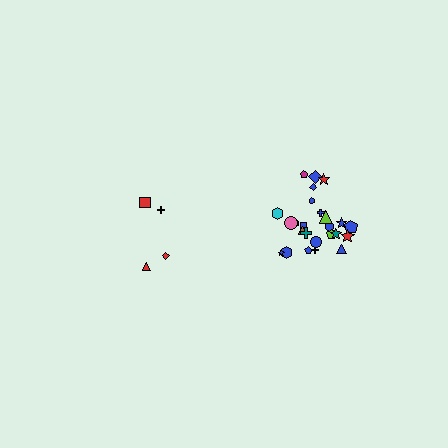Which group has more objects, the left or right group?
The right group.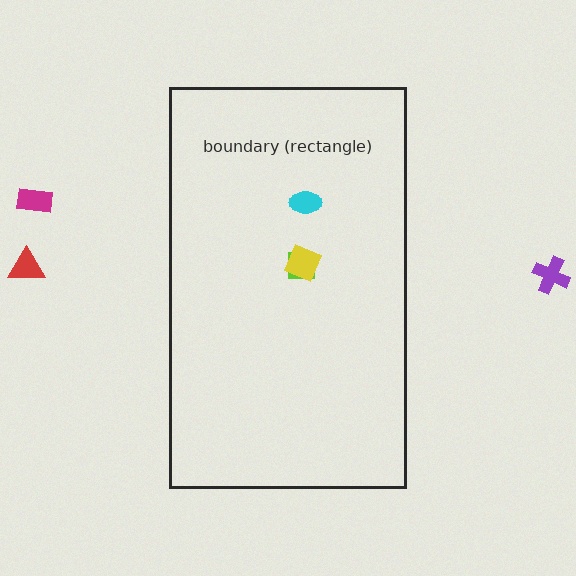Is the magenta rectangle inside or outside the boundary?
Outside.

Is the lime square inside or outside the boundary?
Inside.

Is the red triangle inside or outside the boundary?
Outside.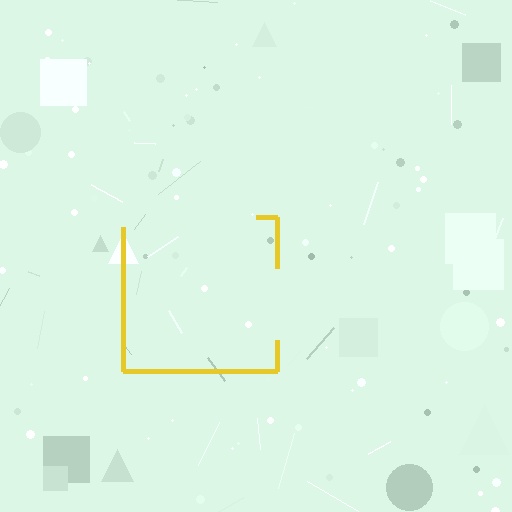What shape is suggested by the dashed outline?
The dashed outline suggests a square.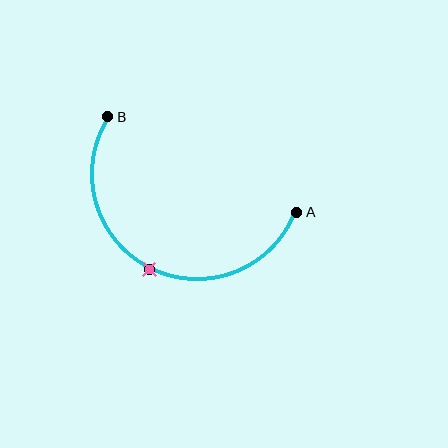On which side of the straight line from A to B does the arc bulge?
The arc bulges below the straight line connecting A and B.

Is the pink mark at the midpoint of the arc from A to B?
Yes. The pink mark lies on the arc at equal arc-length from both A and B — it is the arc midpoint.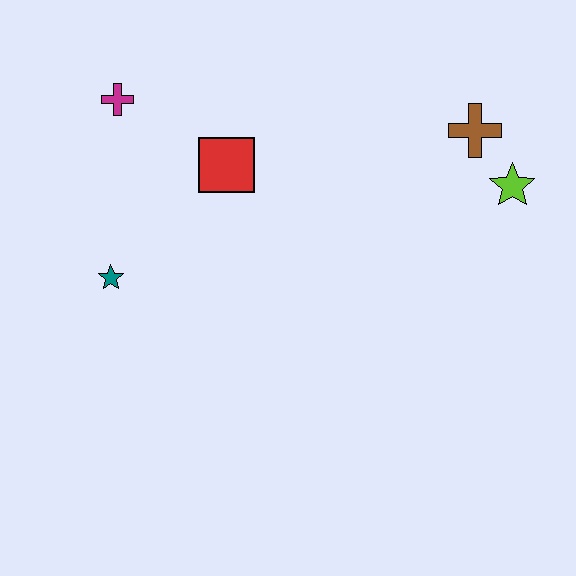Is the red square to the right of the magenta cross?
Yes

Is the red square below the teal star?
No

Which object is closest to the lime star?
The brown cross is closest to the lime star.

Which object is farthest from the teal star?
The lime star is farthest from the teal star.